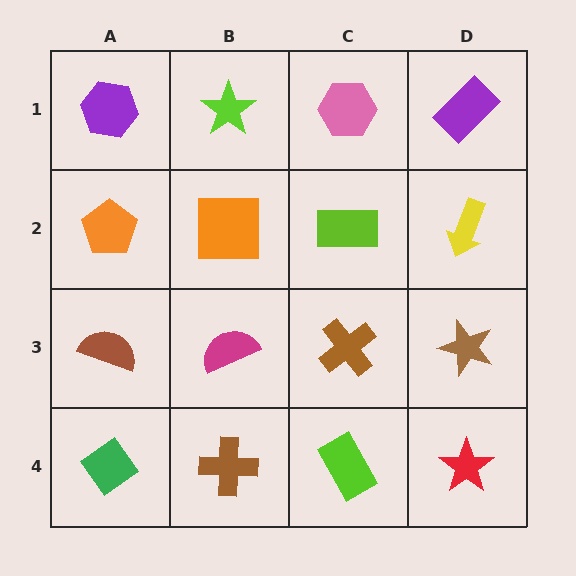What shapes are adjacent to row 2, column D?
A purple rectangle (row 1, column D), a brown star (row 3, column D), a lime rectangle (row 2, column C).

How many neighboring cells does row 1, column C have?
3.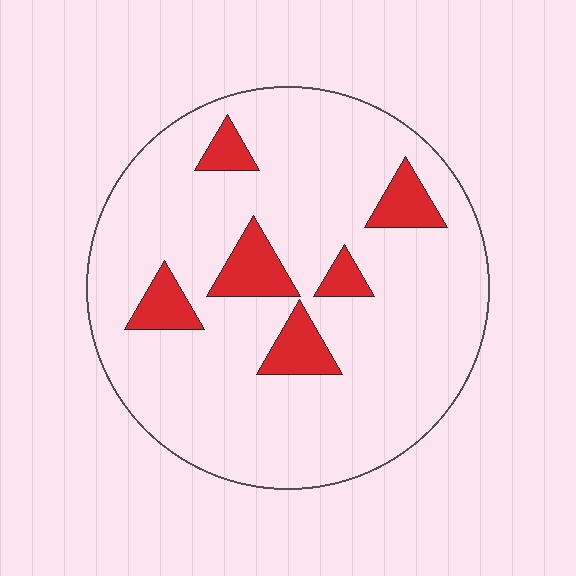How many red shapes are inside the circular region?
6.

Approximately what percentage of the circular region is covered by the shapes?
Approximately 15%.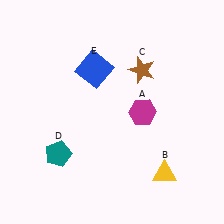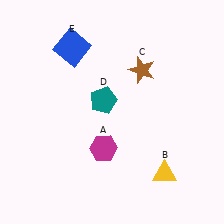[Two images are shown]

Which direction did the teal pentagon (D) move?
The teal pentagon (D) moved up.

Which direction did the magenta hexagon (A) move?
The magenta hexagon (A) moved left.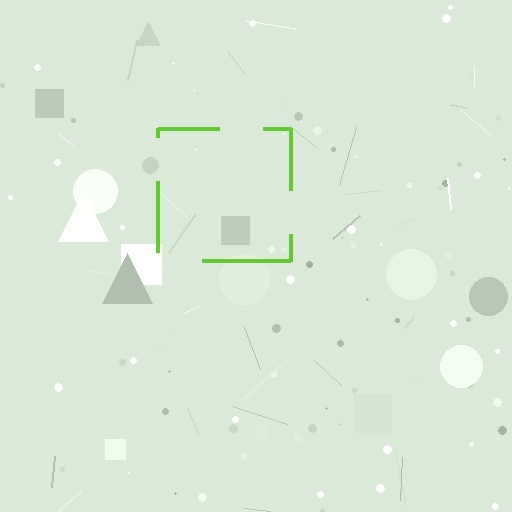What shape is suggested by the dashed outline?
The dashed outline suggests a square.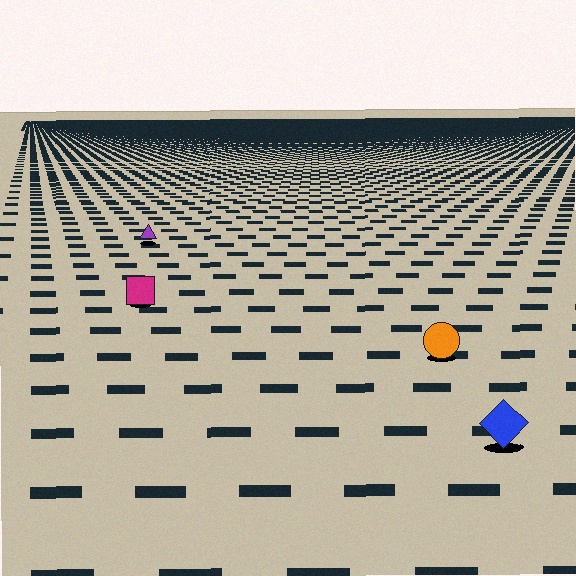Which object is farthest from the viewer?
The purple triangle is farthest from the viewer. It appears smaller and the ground texture around it is denser.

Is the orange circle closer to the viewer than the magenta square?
Yes. The orange circle is closer — you can tell from the texture gradient: the ground texture is coarser near it.